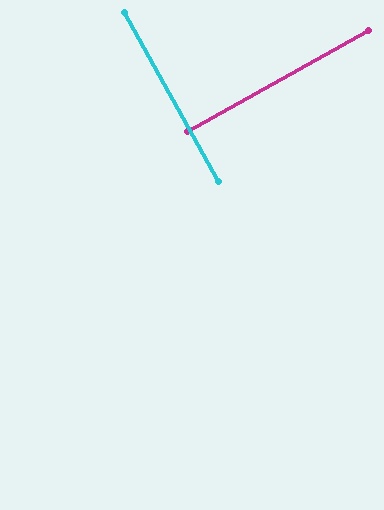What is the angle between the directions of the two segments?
Approximately 90 degrees.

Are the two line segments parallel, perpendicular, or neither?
Perpendicular — they meet at approximately 90°.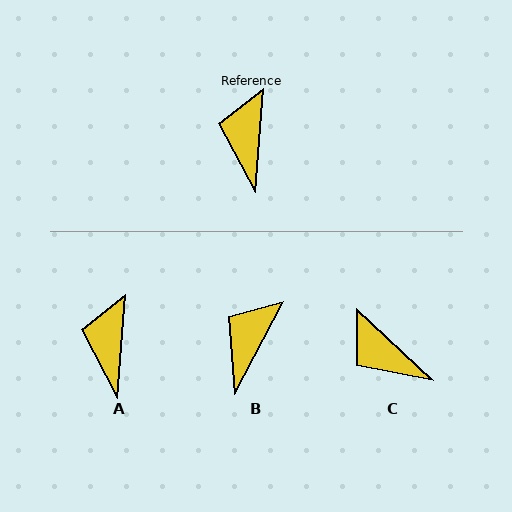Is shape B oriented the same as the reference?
No, it is off by about 24 degrees.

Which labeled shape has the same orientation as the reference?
A.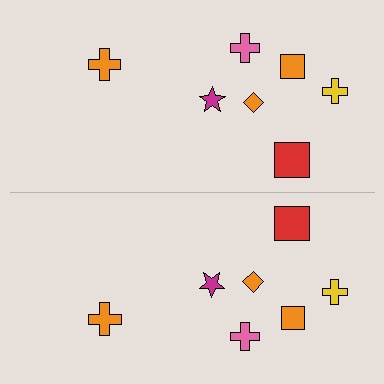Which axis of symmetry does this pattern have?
The pattern has a horizontal axis of symmetry running through the center of the image.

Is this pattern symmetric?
Yes, this pattern has bilateral (reflection) symmetry.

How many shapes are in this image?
There are 14 shapes in this image.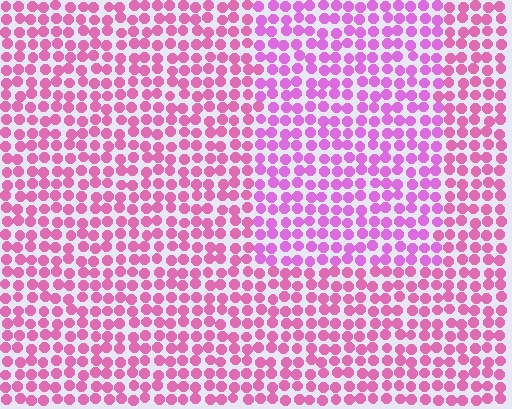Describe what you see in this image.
The image is filled with small pink elements in a uniform arrangement. A rectangle-shaped region is visible where the elements are tinted to a slightly different hue, forming a subtle color boundary.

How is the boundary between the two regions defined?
The boundary is defined purely by a slight shift in hue (about 24 degrees). Spacing, size, and orientation are identical on both sides.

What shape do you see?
I see a rectangle.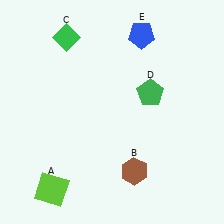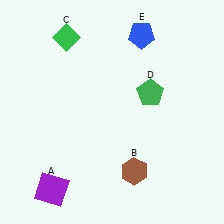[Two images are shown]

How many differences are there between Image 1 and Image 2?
There is 1 difference between the two images.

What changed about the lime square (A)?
In Image 1, A is lime. In Image 2, it changed to purple.